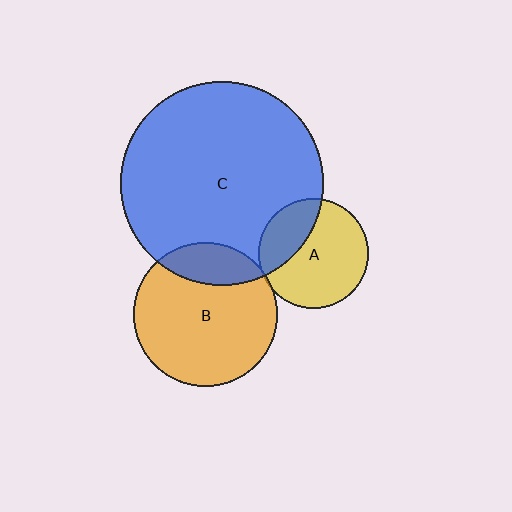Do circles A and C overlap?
Yes.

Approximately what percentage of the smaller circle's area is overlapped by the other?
Approximately 30%.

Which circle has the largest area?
Circle C (blue).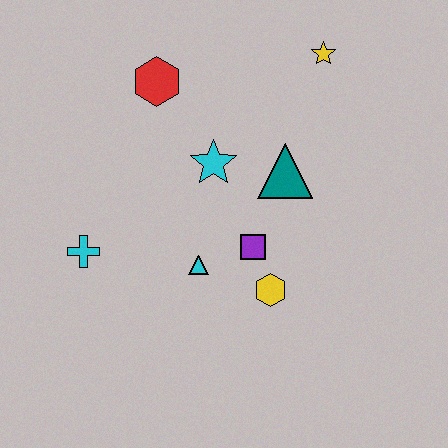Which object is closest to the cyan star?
The teal triangle is closest to the cyan star.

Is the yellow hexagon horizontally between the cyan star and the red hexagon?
No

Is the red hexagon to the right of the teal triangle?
No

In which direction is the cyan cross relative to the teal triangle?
The cyan cross is to the left of the teal triangle.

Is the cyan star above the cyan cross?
Yes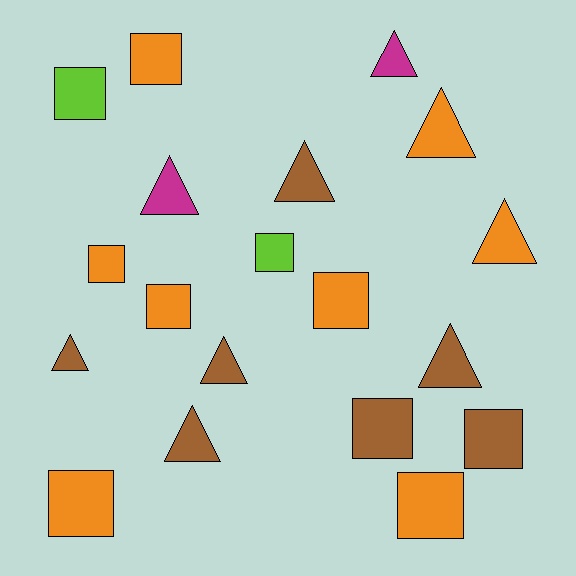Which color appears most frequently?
Orange, with 8 objects.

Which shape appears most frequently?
Square, with 10 objects.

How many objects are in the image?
There are 19 objects.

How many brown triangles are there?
There are 5 brown triangles.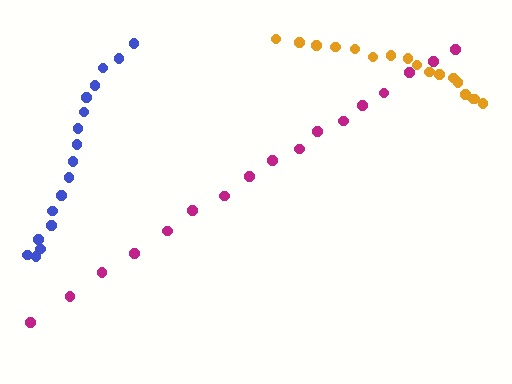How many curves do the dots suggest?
There are 3 distinct paths.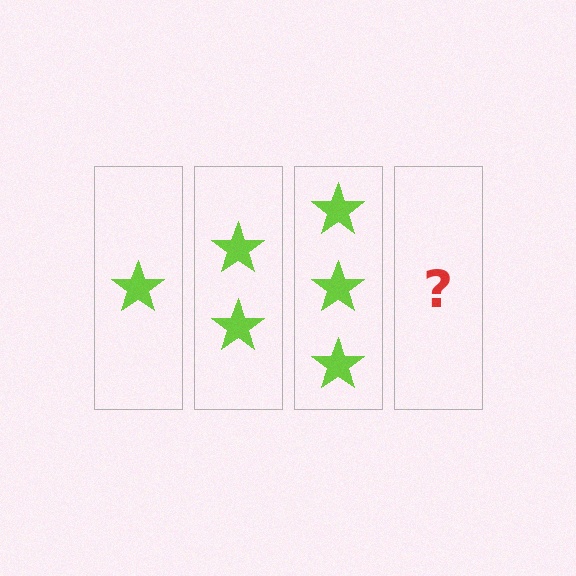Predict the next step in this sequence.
The next step is 4 stars.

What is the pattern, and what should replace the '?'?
The pattern is that each step adds one more star. The '?' should be 4 stars.